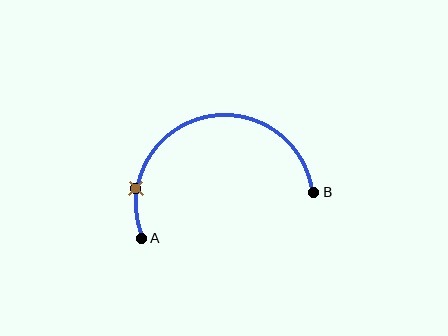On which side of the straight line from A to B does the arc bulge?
The arc bulges above the straight line connecting A and B.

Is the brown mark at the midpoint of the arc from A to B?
No. The brown mark lies on the arc but is closer to endpoint A. The arc midpoint would be at the point on the curve equidistant along the arc from both A and B.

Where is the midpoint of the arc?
The arc midpoint is the point on the curve farthest from the straight line joining A and B. It sits above that line.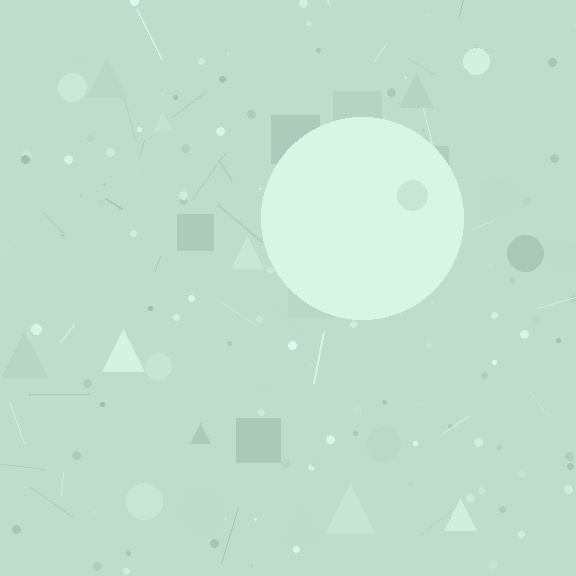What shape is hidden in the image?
A circle is hidden in the image.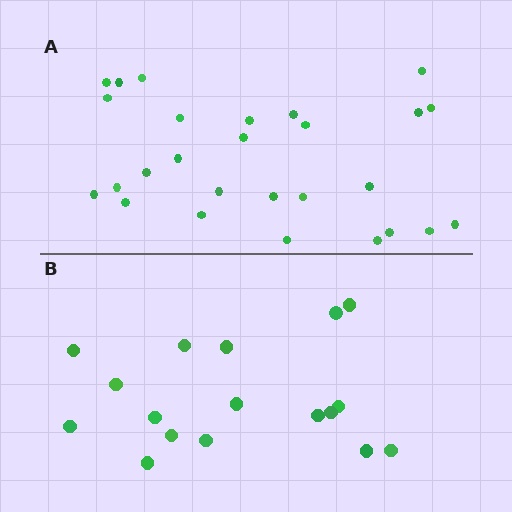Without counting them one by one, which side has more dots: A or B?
Region A (the top region) has more dots.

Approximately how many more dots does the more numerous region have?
Region A has roughly 10 or so more dots than region B.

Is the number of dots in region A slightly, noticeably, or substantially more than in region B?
Region A has substantially more. The ratio is roughly 1.6 to 1.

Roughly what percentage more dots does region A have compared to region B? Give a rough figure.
About 60% more.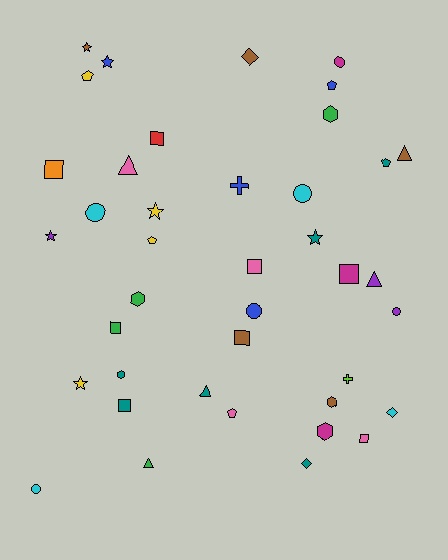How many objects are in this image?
There are 40 objects.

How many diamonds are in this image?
There are 3 diamonds.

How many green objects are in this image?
There are 4 green objects.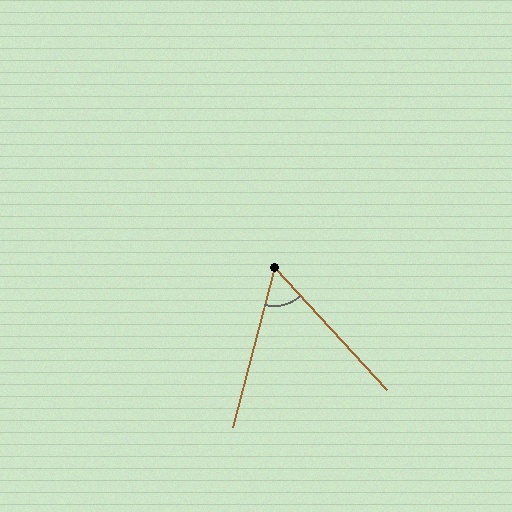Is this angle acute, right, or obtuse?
It is acute.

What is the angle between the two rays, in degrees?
Approximately 57 degrees.